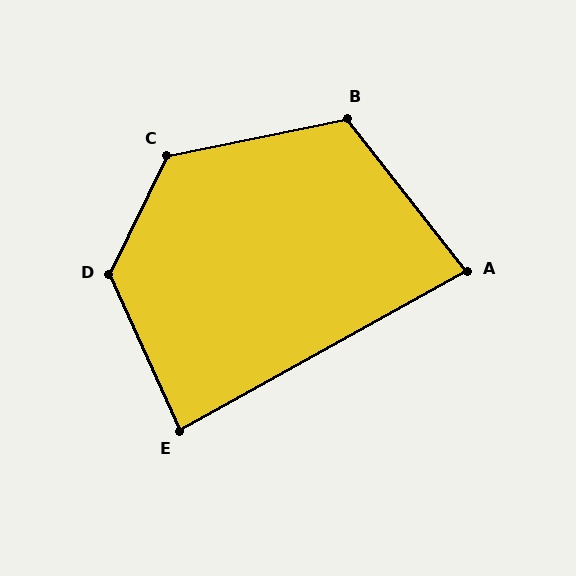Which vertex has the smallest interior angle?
A, at approximately 81 degrees.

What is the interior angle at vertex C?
Approximately 127 degrees (obtuse).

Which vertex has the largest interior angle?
D, at approximately 130 degrees.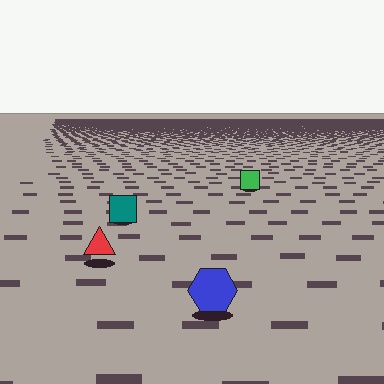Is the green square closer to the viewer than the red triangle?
No. The red triangle is closer — you can tell from the texture gradient: the ground texture is coarser near it.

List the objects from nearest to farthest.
From nearest to farthest: the blue hexagon, the red triangle, the teal square, the green square.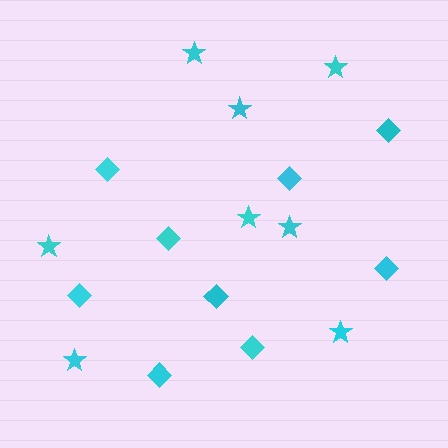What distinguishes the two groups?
There are 2 groups: one group of stars (8) and one group of diamonds (9).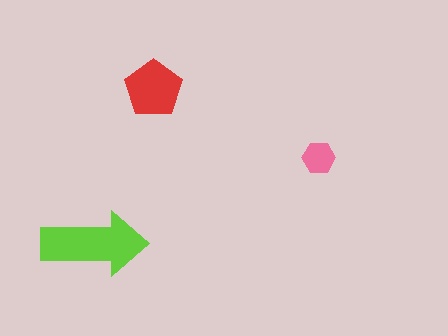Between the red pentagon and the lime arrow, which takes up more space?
The lime arrow.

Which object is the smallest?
The pink hexagon.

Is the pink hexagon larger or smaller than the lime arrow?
Smaller.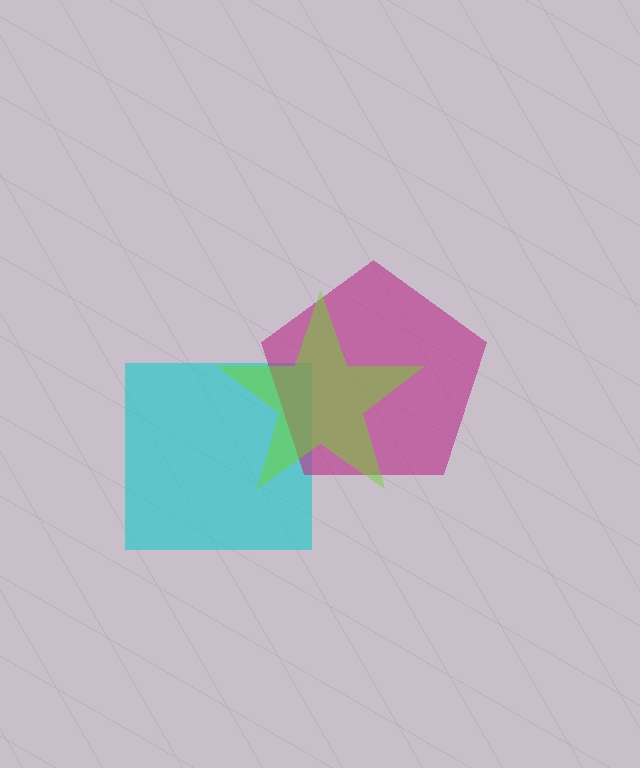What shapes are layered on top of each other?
The layered shapes are: a cyan square, a magenta pentagon, a lime star.